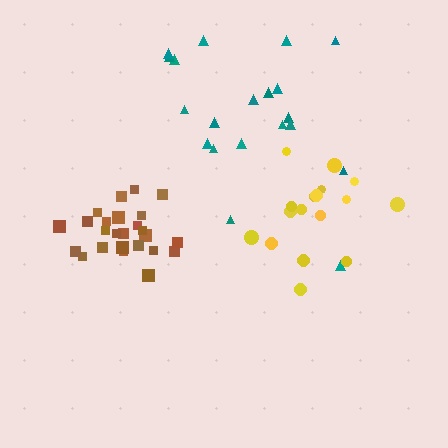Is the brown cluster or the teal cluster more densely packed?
Brown.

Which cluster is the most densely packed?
Brown.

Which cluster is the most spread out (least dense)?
Teal.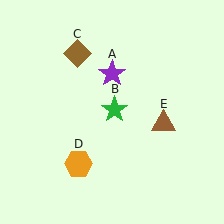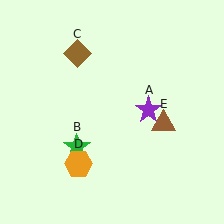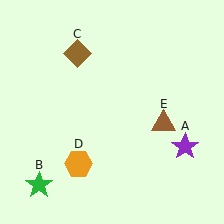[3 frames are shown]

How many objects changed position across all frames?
2 objects changed position: purple star (object A), green star (object B).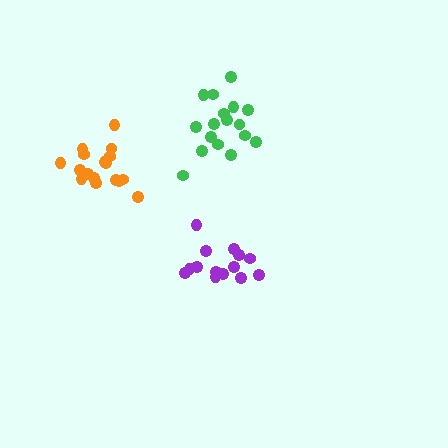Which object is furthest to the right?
The purple cluster is rightmost.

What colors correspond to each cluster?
The clusters are colored: orange, purple, green.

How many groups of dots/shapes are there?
There are 3 groups.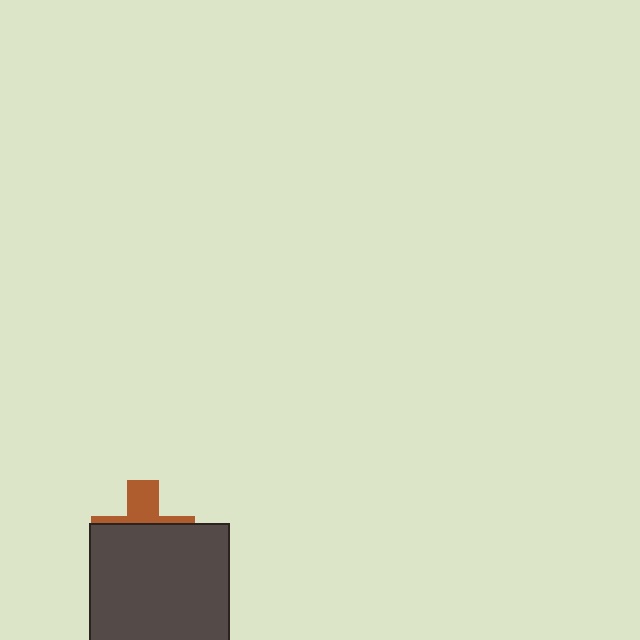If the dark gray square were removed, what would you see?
You would see the complete brown cross.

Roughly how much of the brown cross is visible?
A small part of it is visible (roughly 35%).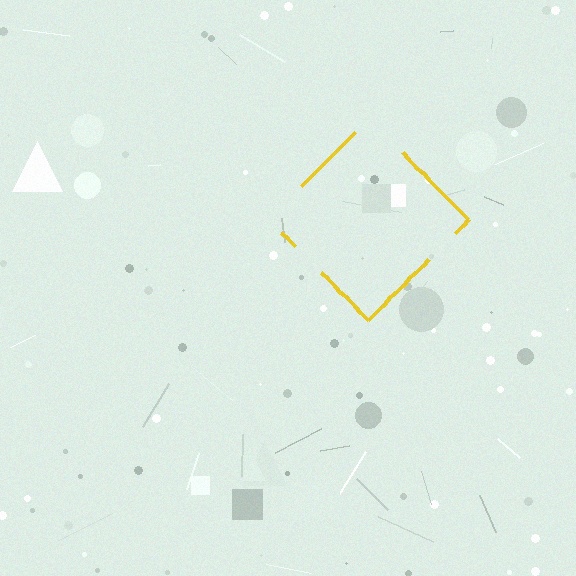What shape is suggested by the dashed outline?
The dashed outline suggests a diamond.